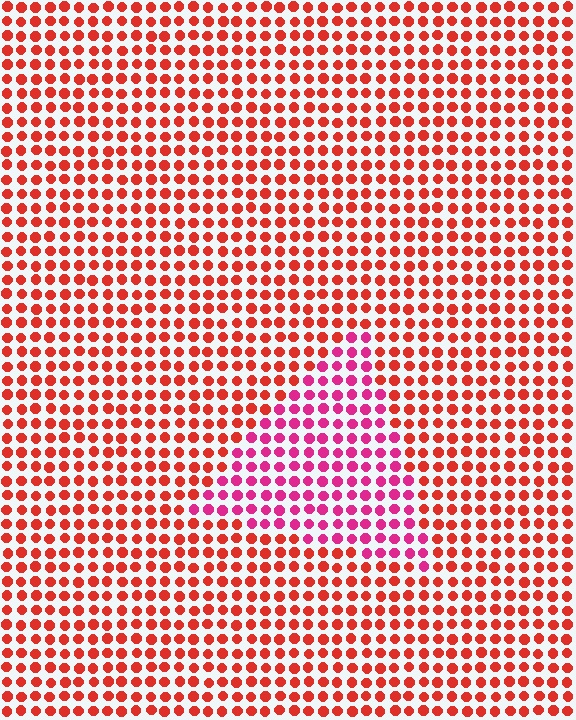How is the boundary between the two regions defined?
The boundary is defined purely by a slight shift in hue (about 36 degrees). Spacing, size, and orientation are identical on both sides.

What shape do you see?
I see a triangle.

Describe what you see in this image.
The image is filled with small red elements in a uniform arrangement. A triangle-shaped region is visible where the elements are tinted to a slightly different hue, forming a subtle color boundary.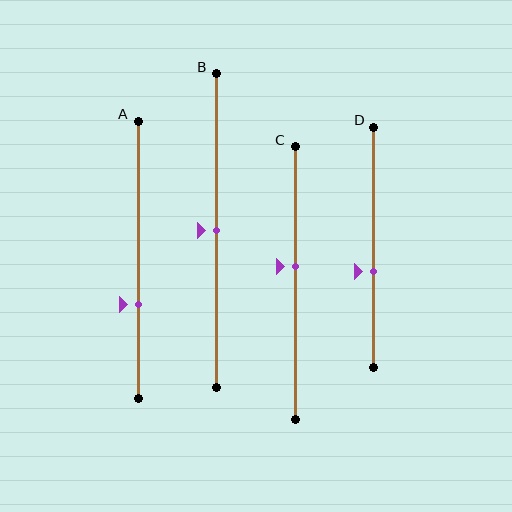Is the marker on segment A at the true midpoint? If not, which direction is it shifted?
No, the marker on segment A is shifted downward by about 16% of the segment length.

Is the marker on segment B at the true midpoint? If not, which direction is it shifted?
Yes, the marker on segment B is at the true midpoint.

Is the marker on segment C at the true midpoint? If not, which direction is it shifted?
No, the marker on segment C is shifted upward by about 6% of the segment length.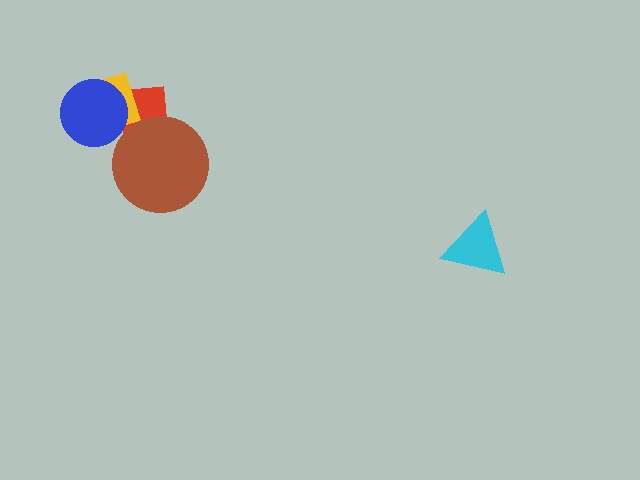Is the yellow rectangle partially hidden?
Yes, it is partially covered by another shape.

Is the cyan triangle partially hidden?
No, no other shape covers it.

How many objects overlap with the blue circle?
2 objects overlap with the blue circle.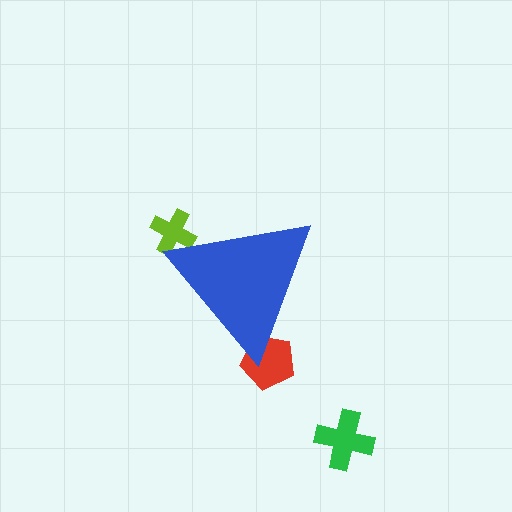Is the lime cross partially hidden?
Yes, the lime cross is partially hidden behind the blue triangle.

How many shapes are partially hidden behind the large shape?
2 shapes are partially hidden.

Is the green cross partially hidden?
No, the green cross is fully visible.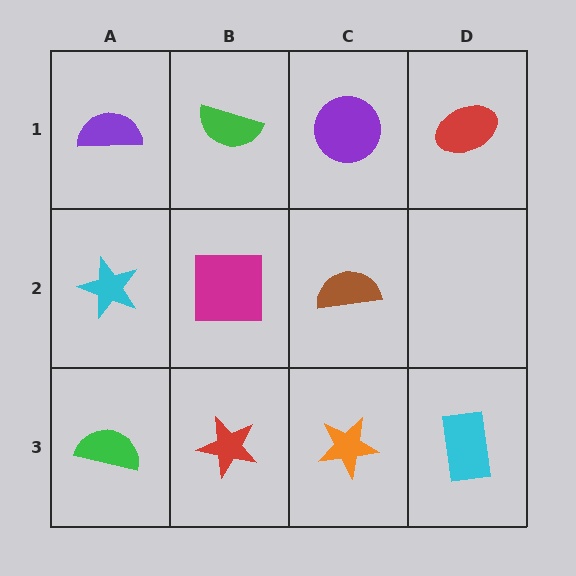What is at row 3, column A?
A green semicircle.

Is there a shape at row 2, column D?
No, that cell is empty.